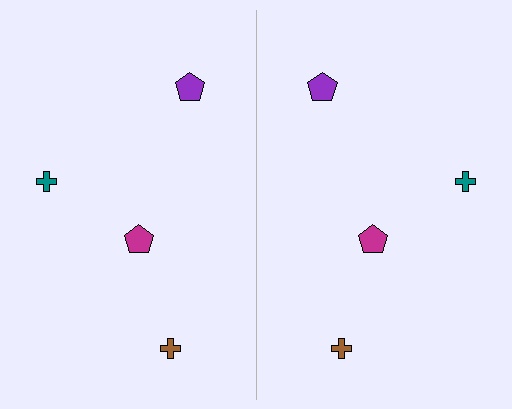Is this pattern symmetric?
Yes, this pattern has bilateral (reflection) symmetry.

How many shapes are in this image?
There are 8 shapes in this image.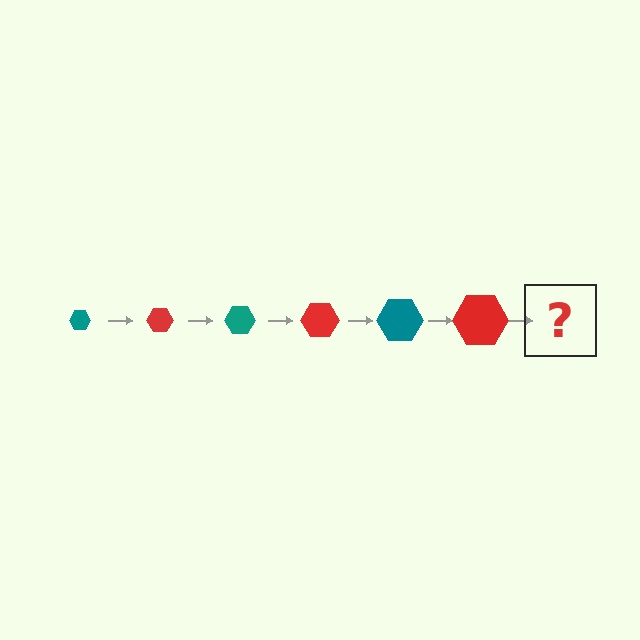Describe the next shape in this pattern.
It should be a teal hexagon, larger than the previous one.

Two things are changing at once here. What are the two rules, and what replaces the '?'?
The two rules are that the hexagon grows larger each step and the color cycles through teal and red. The '?' should be a teal hexagon, larger than the previous one.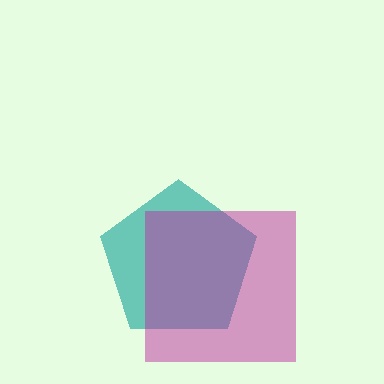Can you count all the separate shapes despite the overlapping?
Yes, there are 2 separate shapes.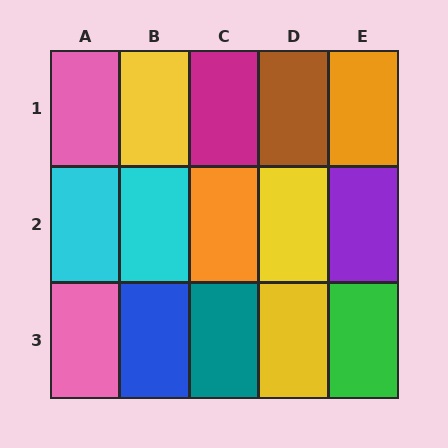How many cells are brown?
1 cell is brown.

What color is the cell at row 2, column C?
Orange.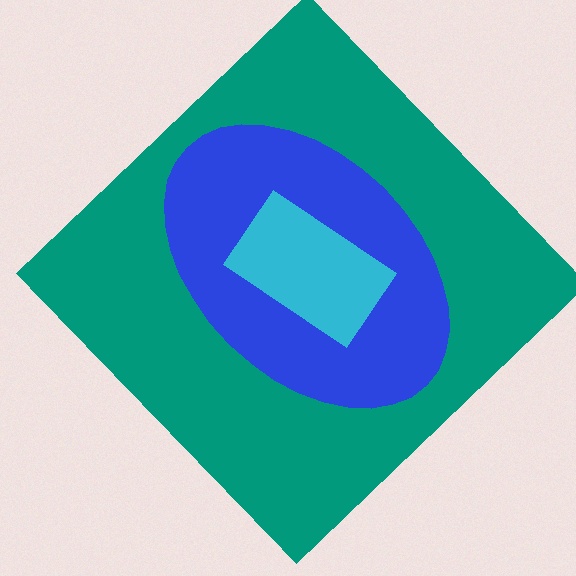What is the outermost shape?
The teal diamond.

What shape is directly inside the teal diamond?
The blue ellipse.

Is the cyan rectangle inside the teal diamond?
Yes.